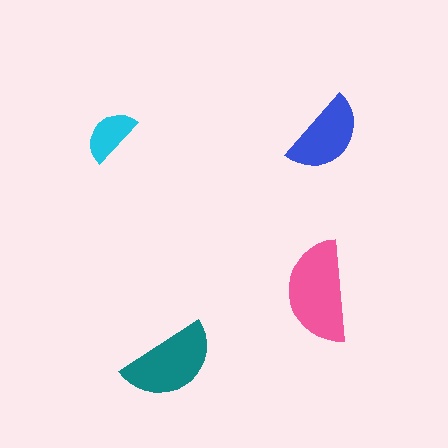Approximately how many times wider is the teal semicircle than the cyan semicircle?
About 1.5 times wider.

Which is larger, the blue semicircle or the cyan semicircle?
The blue one.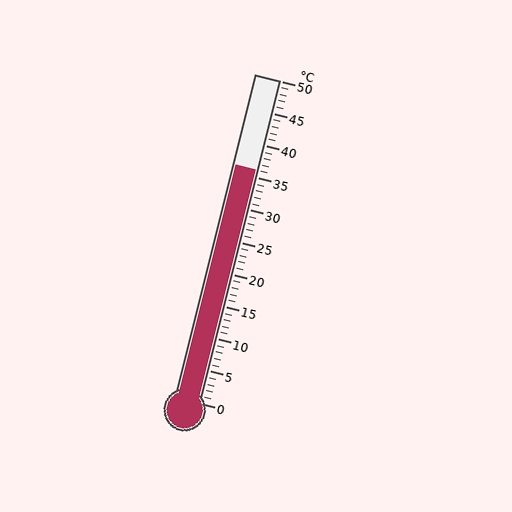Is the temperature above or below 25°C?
The temperature is above 25°C.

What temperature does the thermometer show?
The thermometer shows approximately 36°C.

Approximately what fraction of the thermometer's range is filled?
The thermometer is filled to approximately 70% of its range.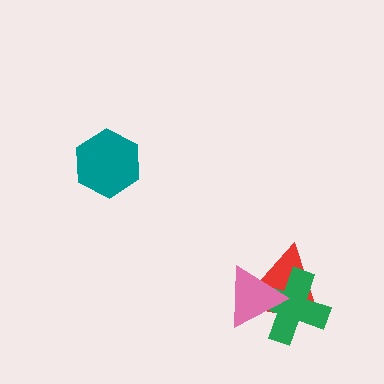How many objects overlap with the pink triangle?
2 objects overlap with the pink triangle.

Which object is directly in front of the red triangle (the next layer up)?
The green cross is directly in front of the red triangle.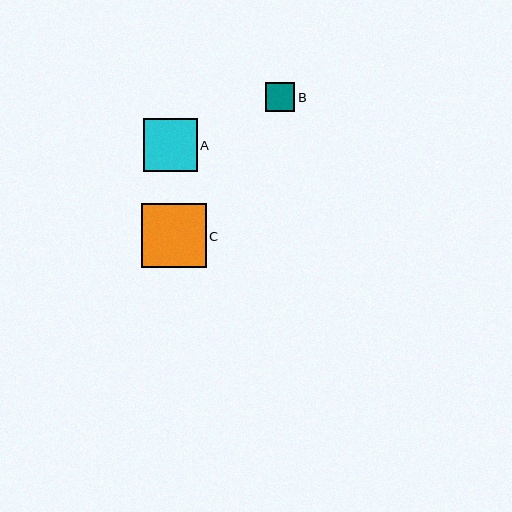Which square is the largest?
Square C is the largest with a size of approximately 64 pixels.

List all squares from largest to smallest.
From largest to smallest: C, A, B.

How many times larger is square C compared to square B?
Square C is approximately 2.2 times the size of square B.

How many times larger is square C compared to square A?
Square C is approximately 1.2 times the size of square A.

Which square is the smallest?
Square B is the smallest with a size of approximately 29 pixels.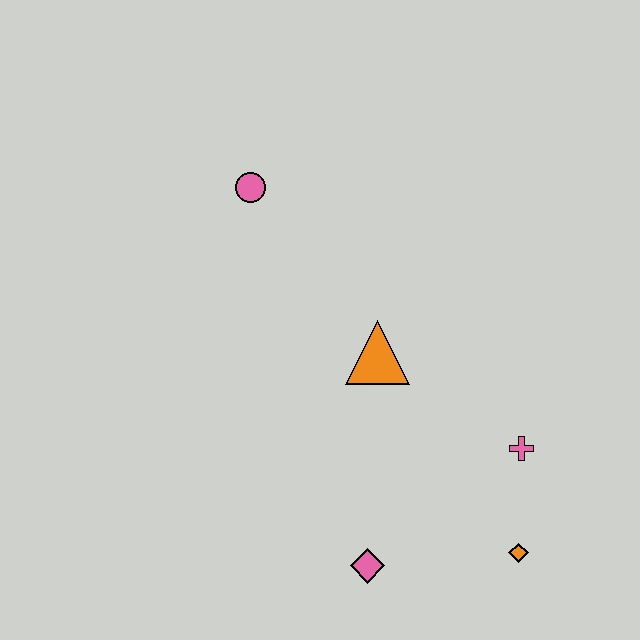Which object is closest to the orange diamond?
The pink cross is closest to the orange diamond.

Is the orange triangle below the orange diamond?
No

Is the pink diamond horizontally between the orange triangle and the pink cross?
No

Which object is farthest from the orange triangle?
The orange diamond is farthest from the orange triangle.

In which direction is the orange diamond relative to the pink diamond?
The orange diamond is to the right of the pink diamond.